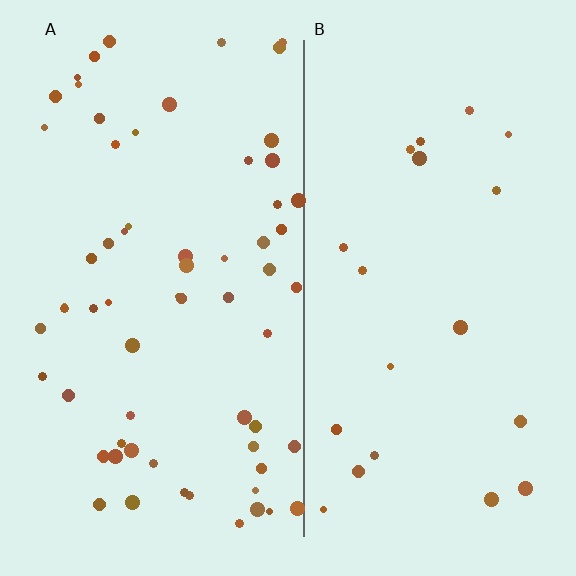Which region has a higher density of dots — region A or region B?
A (the left).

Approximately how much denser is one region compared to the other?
Approximately 3.2× — region A over region B.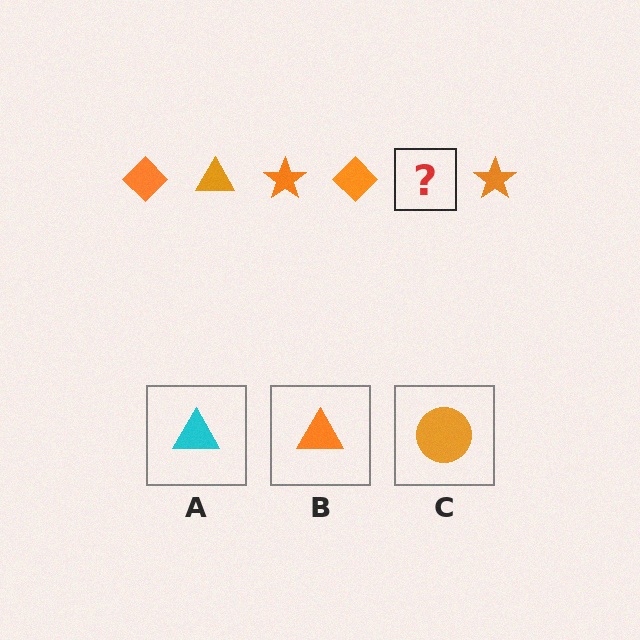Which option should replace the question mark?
Option B.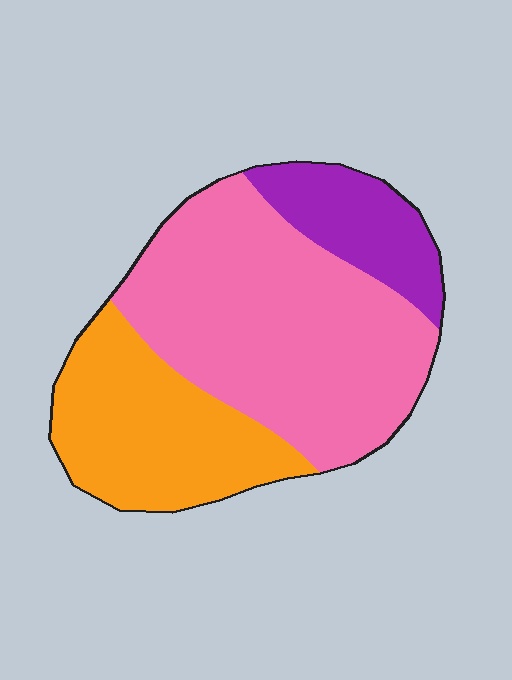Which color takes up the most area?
Pink, at roughly 55%.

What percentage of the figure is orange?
Orange covers 30% of the figure.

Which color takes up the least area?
Purple, at roughly 15%.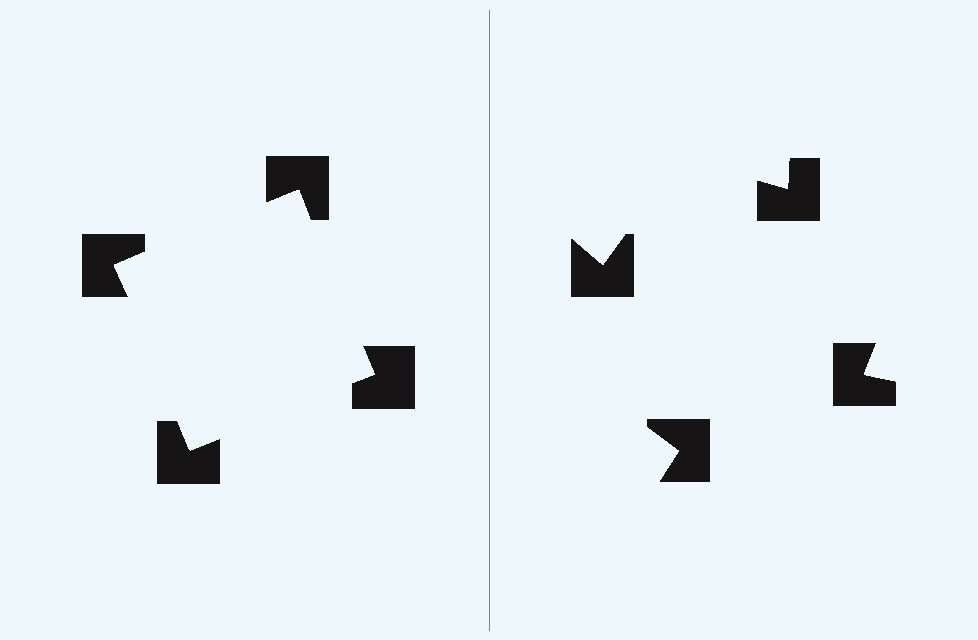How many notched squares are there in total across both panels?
8 — 4 on each side.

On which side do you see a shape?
An illusory square appears on the left side. On the right side the wedge cuts are rotated, so no coherent shape forms.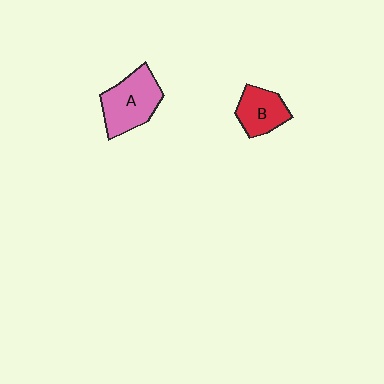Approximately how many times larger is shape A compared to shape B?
Approximately 1.4 times.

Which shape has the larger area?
Shape A (pink).